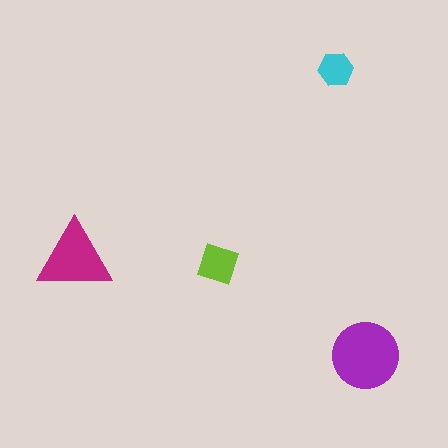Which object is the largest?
The purple circle.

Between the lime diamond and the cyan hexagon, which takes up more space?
The lime diamond.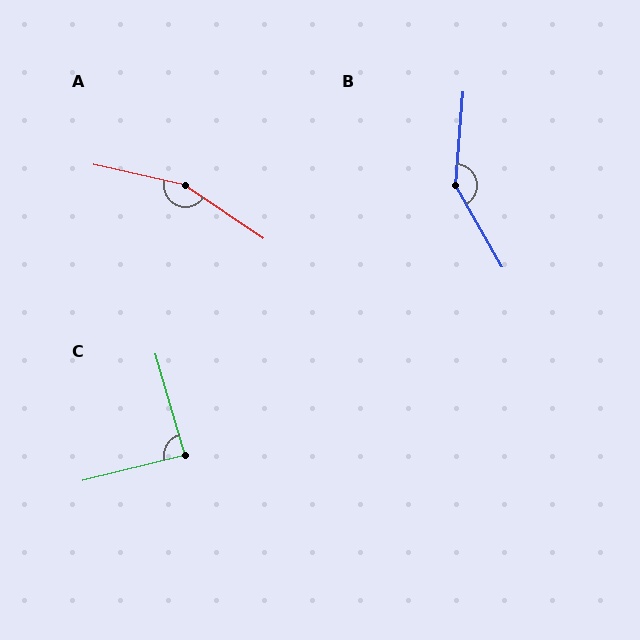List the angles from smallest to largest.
C (88°), B (146°), A (158°).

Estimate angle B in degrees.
Approximately 146 degrees.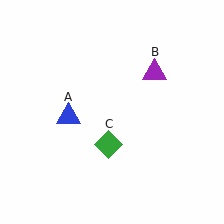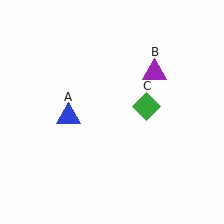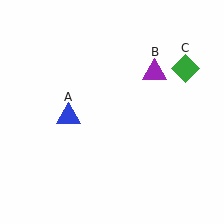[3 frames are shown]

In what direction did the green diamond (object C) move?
The green diamond (object C) moved up and to the right.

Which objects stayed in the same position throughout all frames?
Blue triangle (object A) and purple triangle (object B) remained stationary.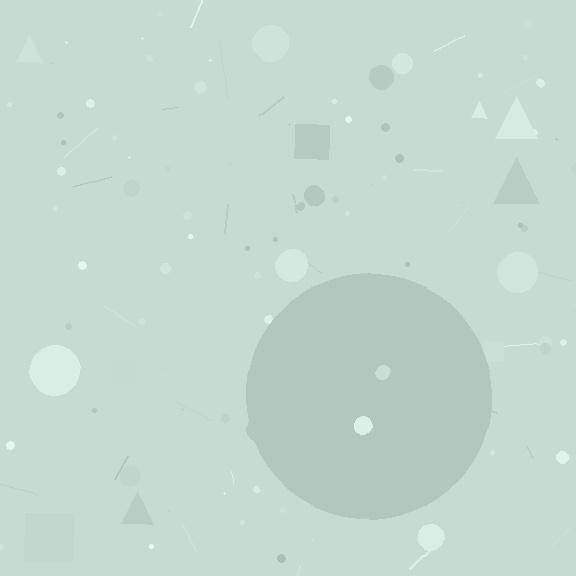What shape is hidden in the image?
A circle is hidden in the image.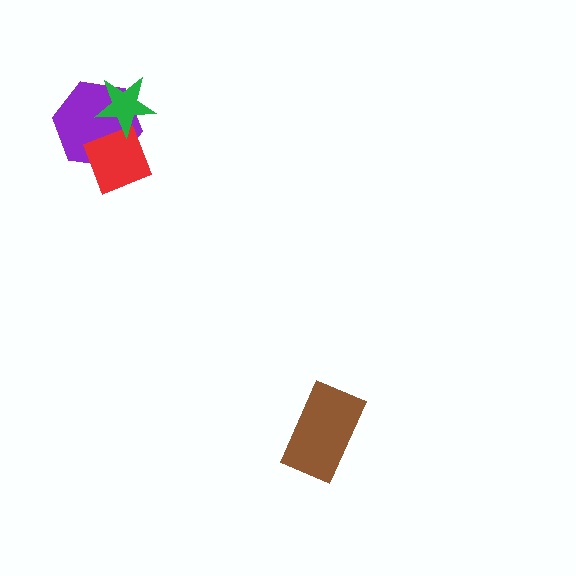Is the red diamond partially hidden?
Yes, it is partially covered by another shape.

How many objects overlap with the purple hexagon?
2 objects overlap with the purple hexagon.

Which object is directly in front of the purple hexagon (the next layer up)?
The red diamond is directly in front of the purple hexagon.